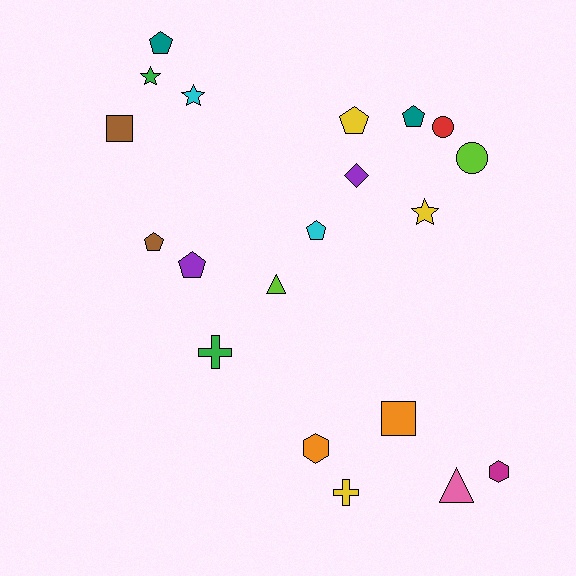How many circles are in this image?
There are 2 circles.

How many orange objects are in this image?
There are 2 orange objects.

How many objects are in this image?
There are 20 objects.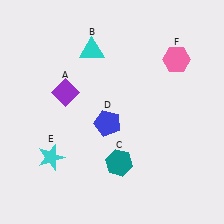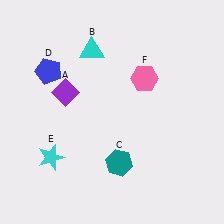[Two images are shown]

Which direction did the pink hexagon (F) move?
The pink hexagon (F) moved left.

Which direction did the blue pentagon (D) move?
The blue pentagon (D) moved left.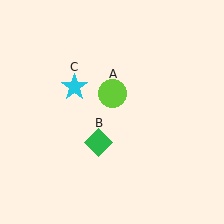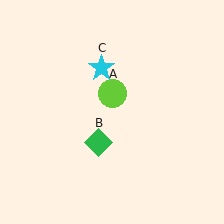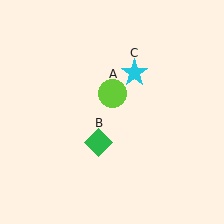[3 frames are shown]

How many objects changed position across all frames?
1 object changed position: cyan star (object C).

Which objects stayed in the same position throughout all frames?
Lime circle (object A) and green diamond (object B) remained stationary.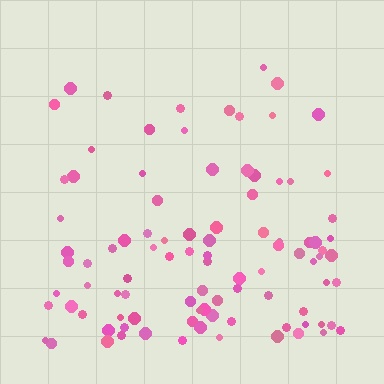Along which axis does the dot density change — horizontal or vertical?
Vertical.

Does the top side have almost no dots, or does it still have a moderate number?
Still a moderate number, just noticeably fewer than the bottom.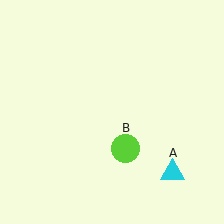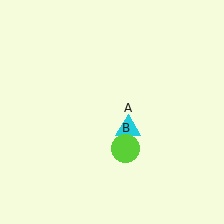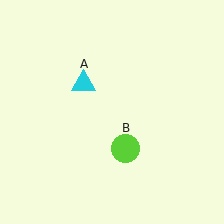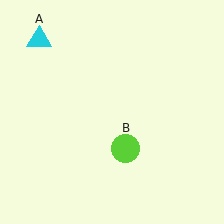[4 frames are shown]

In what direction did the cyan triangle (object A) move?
The cyan triangle (object A) moved up and to the left.